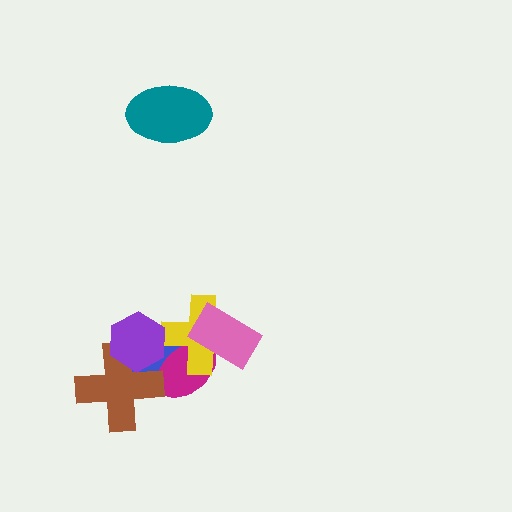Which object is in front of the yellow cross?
The pink rectangle is in front of the yellow cross.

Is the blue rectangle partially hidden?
Yes, it is partially covered by another shape.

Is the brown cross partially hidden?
Yes, it is partially covered by another shape.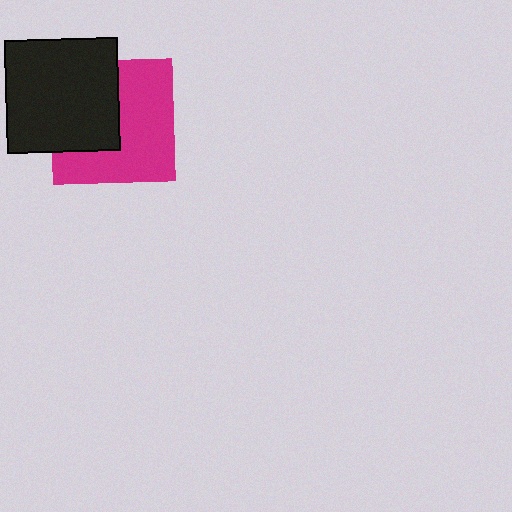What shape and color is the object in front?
The object in front is a black square.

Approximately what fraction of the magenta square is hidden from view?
Roughly 41% of the magenta square is hidden behind the black square.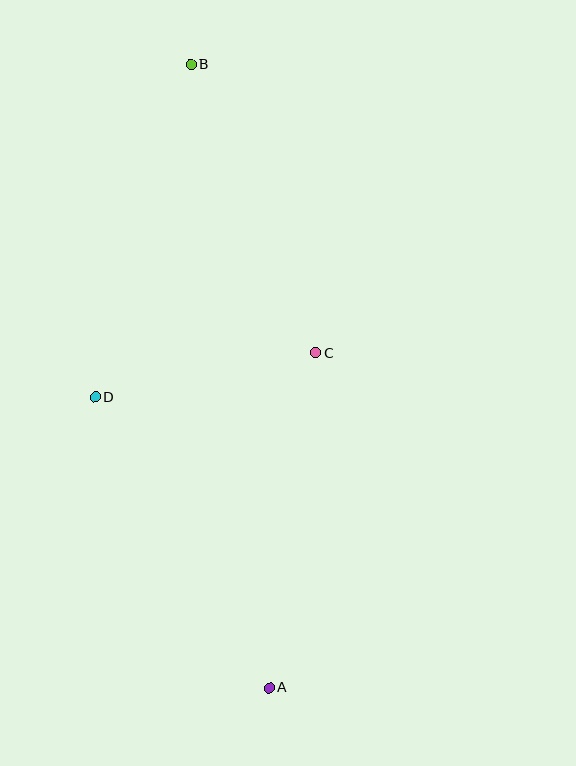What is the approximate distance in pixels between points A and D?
The distance between A and D is approximately 339 pixels.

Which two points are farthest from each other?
Points A and B are farthest from each other.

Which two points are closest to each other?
Points C and D are closest to each other.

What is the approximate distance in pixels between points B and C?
The distance between B and C is approximately 315 pixels.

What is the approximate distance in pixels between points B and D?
The distance between B and D is approximately 346 pixels.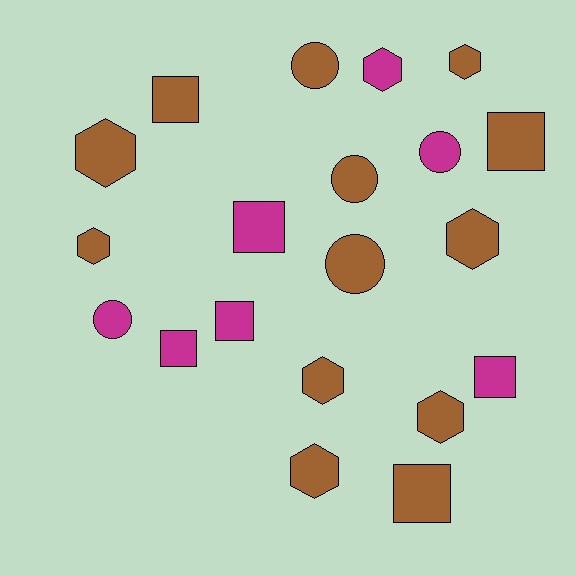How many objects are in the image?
There are 20 objects.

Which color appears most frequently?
Brown, with 13 objects.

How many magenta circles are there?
There are 2 magenta circles.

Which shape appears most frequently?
Hexagon, with 8 objects.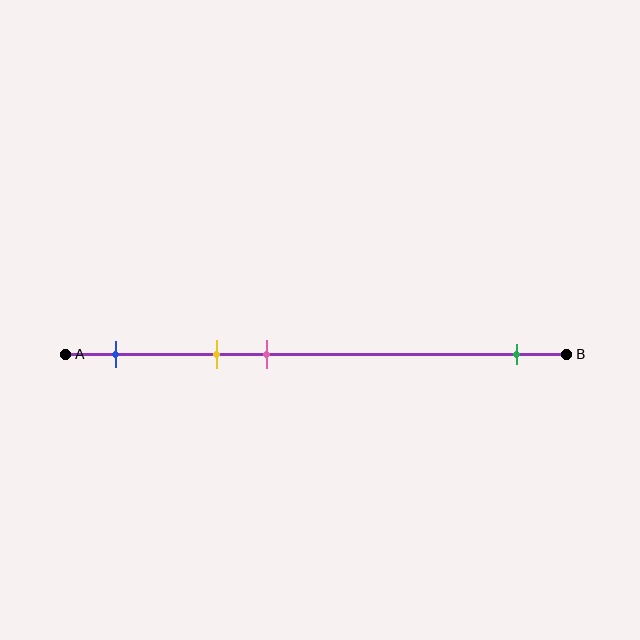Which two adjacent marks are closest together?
The yellow and pink marks are the closest adjacent pair.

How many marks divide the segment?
There are 4 marks dividing the segment.